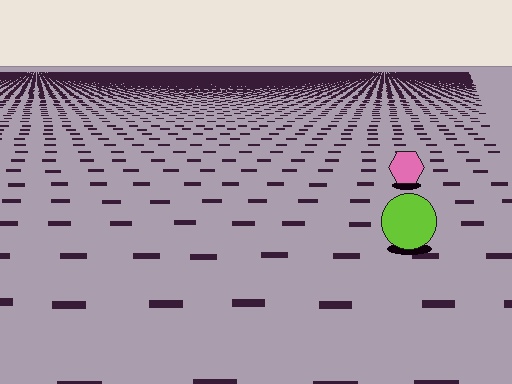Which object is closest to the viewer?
The lime circle is closest. The texture marks near it are larger and more spread out.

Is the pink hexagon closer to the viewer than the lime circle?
No. The lime circle is closer — you can tell from the texture gradient: the ground texture is coarser near it.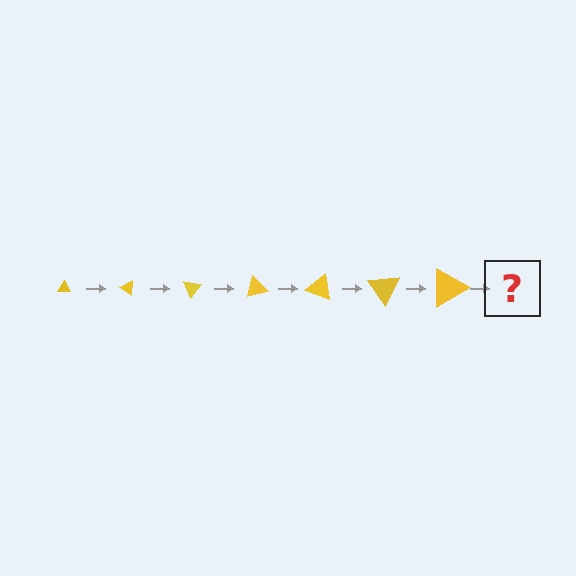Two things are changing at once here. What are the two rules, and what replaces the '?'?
The two rules are that the triangle grows larger each step and it rotates 35 degrees each step. The '?' should be a triangle, larger than the previous one and rotated 245 degrees from the start.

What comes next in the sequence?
The next element should be a triangle, larger than the previous one and rotated 245 degrees from the start.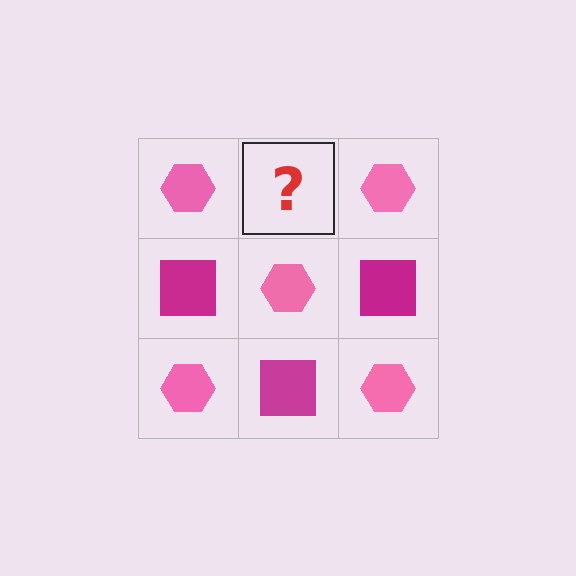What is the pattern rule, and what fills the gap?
The rule is that it alternates pink hexagon and magenta square in a checkerboard pattern. The gap should be filled with a magenta square.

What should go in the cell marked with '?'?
The missing cell should contain a magenta square.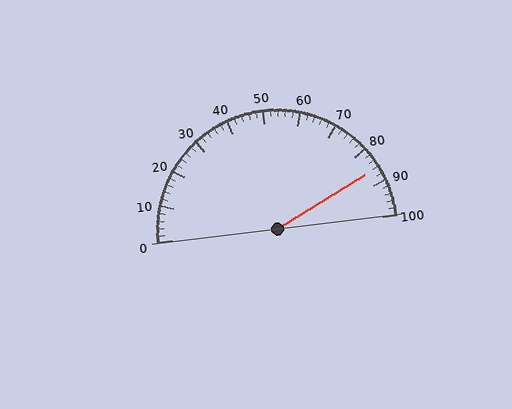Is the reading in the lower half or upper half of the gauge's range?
The reading is in the upper half of the range (0 to 100).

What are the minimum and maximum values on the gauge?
The gauge ranges from 0 to 100.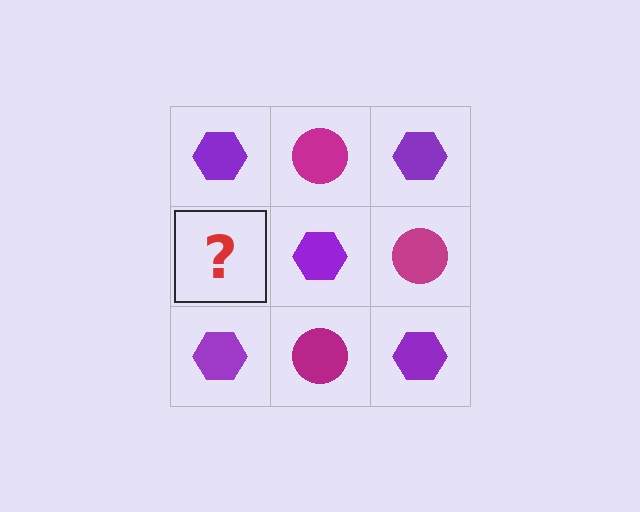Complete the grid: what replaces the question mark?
The question mark should be replaced with a magenta circle.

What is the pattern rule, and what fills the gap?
The rule is that it alternates purple hexagon and magenta circle in a checkerboard pattern. The gap should be filled with a magenta circle.